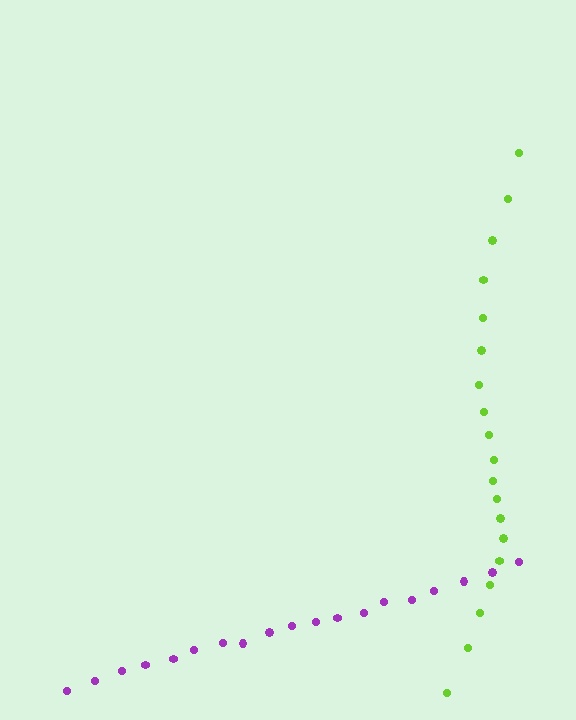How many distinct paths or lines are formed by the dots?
There are 2 distinct paths.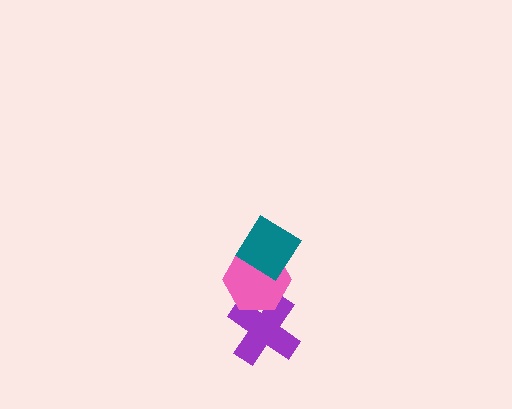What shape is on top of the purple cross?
The pink hexagon is on top of the purple cross.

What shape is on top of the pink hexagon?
The teal diamond is on top of the pink hexagon.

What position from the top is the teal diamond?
The teal diamond is 1st from the top.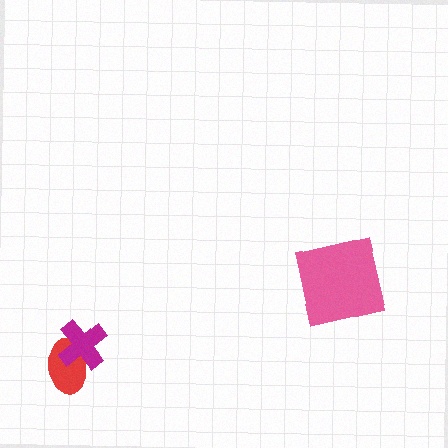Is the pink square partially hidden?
No, no other shape covers it.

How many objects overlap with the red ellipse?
1 object overlaps with the red ellipse.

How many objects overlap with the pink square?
0 objects overlap with the pink square.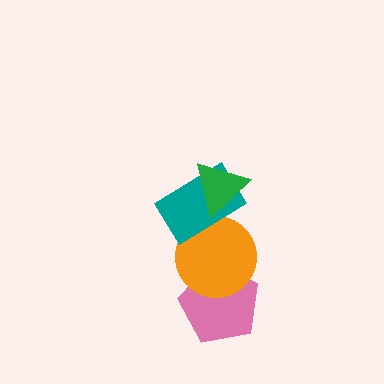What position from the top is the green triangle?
The green triangle is 1st from the top.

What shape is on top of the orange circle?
The teal rectangle is on top of the orange circle.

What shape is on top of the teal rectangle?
The green triangle is on top of the teal rectangle.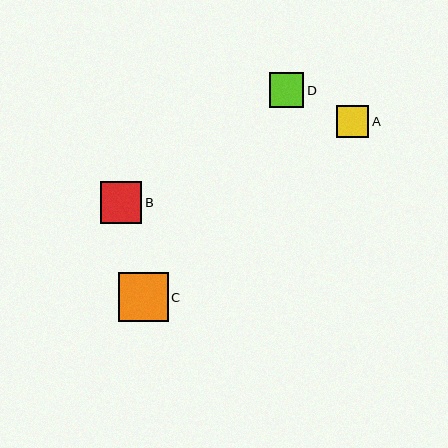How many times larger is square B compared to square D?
Square B is approximately 1.2 times the size of square D.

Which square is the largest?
Square C is the largest with a size of approximately 49 pixels.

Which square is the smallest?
Square A is the smallest with a size of approximately 32 pixels.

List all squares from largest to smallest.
From largest to smallest: C, B, D, A.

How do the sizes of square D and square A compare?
Square D and square A are approximately the same size.